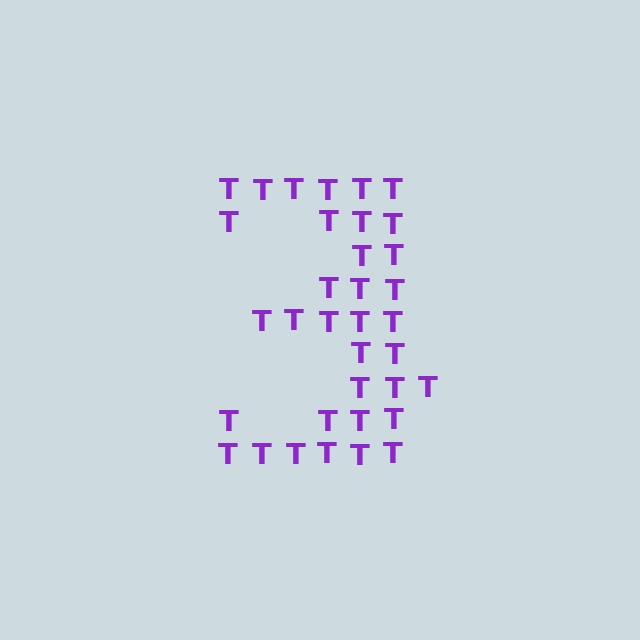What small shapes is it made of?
It is made of small letter T's.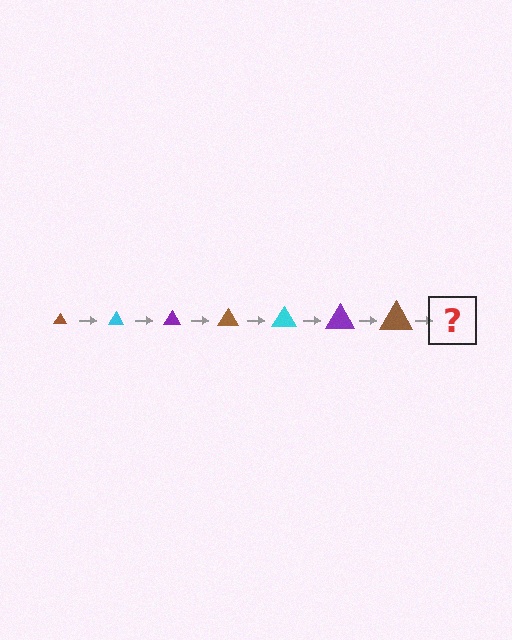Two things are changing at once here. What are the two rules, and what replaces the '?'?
The two rules are that the triangle grows larger each step and the color cycles through brown, cyan, and purple. The '?' should be a cyan triangle, larger than the previous one.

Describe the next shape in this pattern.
It should be a cyan triangle, larger than the previous one.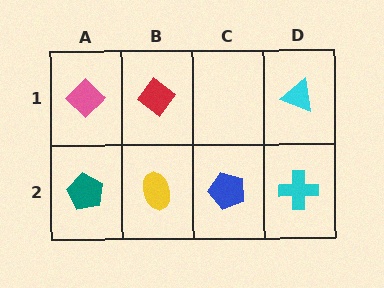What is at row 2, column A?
A teal pentagon.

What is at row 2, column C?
A blue pentagon.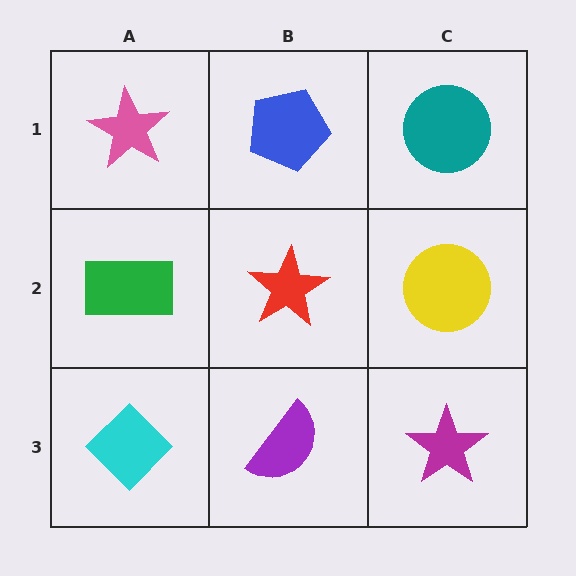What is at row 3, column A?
A cyan diamond.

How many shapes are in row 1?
3 shapes.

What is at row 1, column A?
A pink star.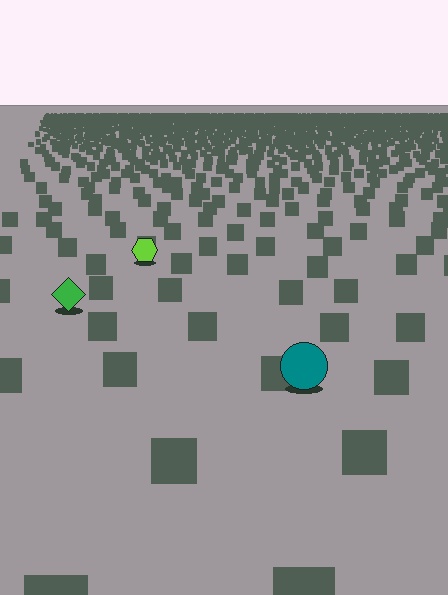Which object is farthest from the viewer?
The lime hexagon is farthest from the viewer. It appears smaller and the ground texture around it is denser.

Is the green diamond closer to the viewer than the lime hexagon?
Yes. The green diamond is closer — you can tell from the texture gradient: the ground texture is coarser near it.